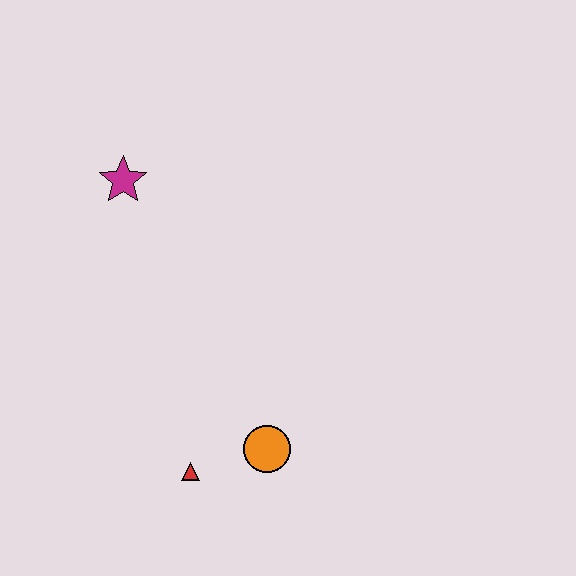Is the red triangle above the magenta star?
No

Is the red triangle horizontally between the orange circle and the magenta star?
Yes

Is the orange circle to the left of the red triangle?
No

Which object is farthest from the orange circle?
The magenta star is farthest from the orange circle.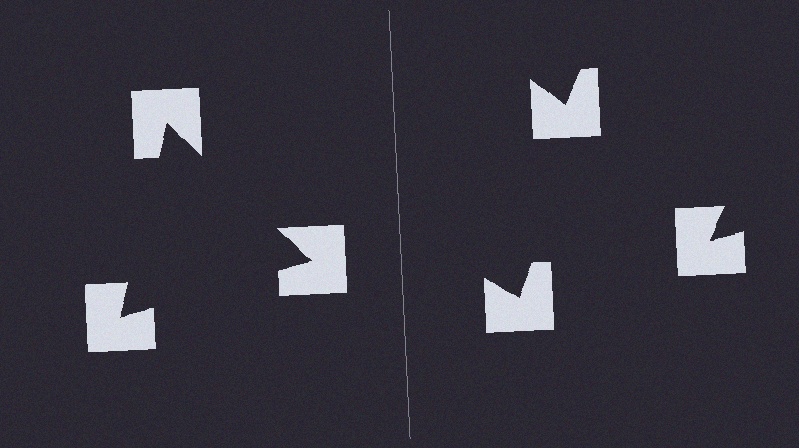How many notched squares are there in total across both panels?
6 — 3 on each side.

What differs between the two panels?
The notched squares are positioned identically on both sides; only the wedge orientations differ. On the left they align to a triangle; on the right they are misaligned.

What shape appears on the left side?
An illusory triangle.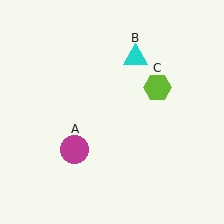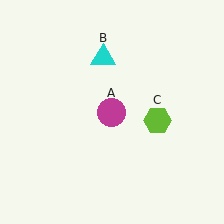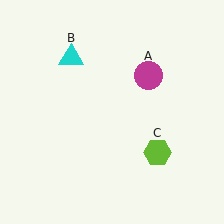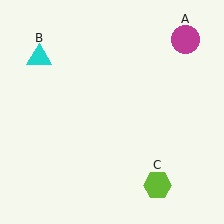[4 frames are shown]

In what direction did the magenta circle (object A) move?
The magenta circle (object A) moved up and to the right.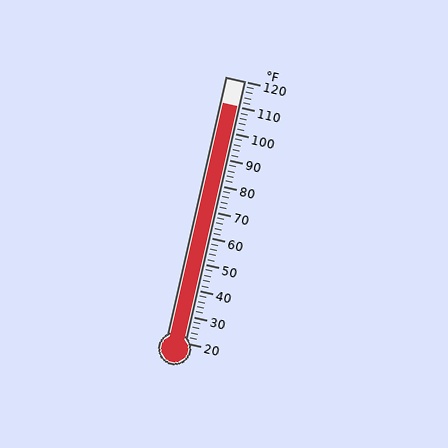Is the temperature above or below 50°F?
The temperature is above 50°F.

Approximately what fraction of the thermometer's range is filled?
The thermometer is filled to approximately 90% of its range.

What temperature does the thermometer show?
The thermometer shows approximately 110°F.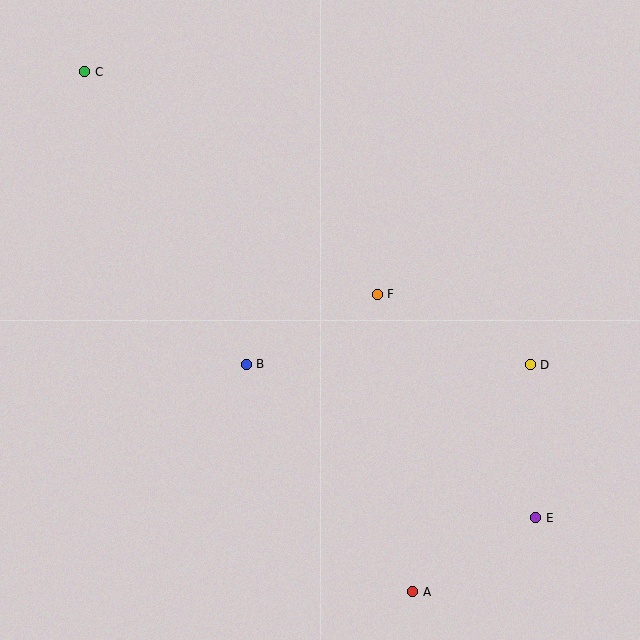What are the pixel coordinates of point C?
Point C is at (85, 72).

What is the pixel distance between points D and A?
The distance between D and A is 256 pixels.